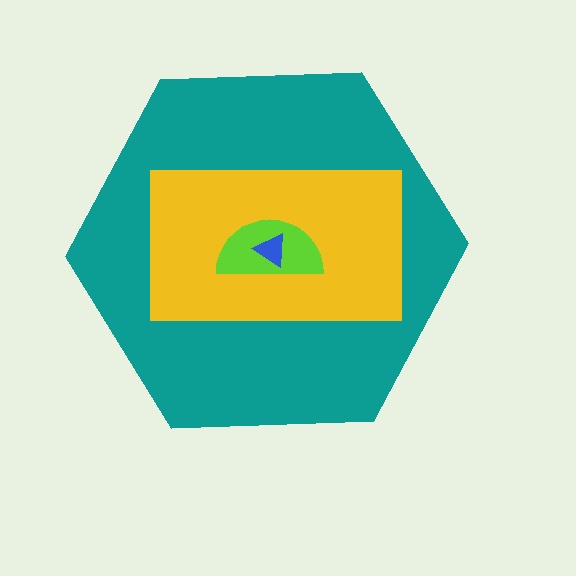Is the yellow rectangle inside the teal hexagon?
Yes.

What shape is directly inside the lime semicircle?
The blue triangle.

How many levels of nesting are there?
4.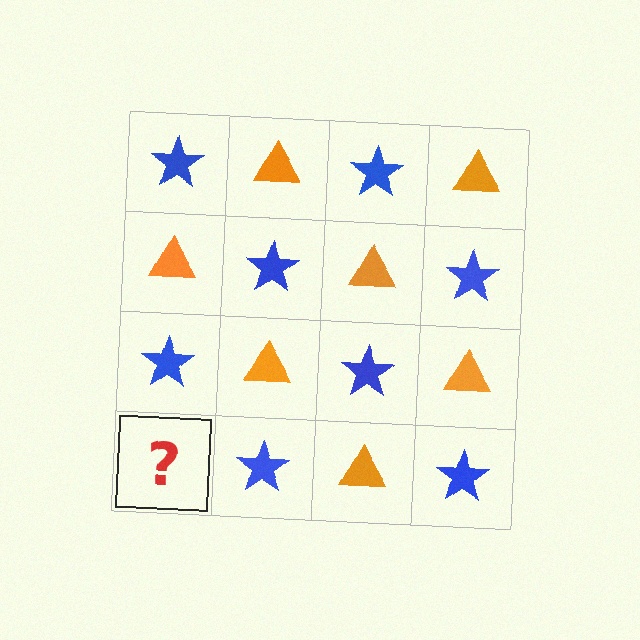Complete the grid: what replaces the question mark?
The question mark should be replaced with an orange triangle.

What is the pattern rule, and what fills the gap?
The rule is that it alternates blue star and orange triangle in a checkerboard pattern. The gap should be filled with an orange triangle.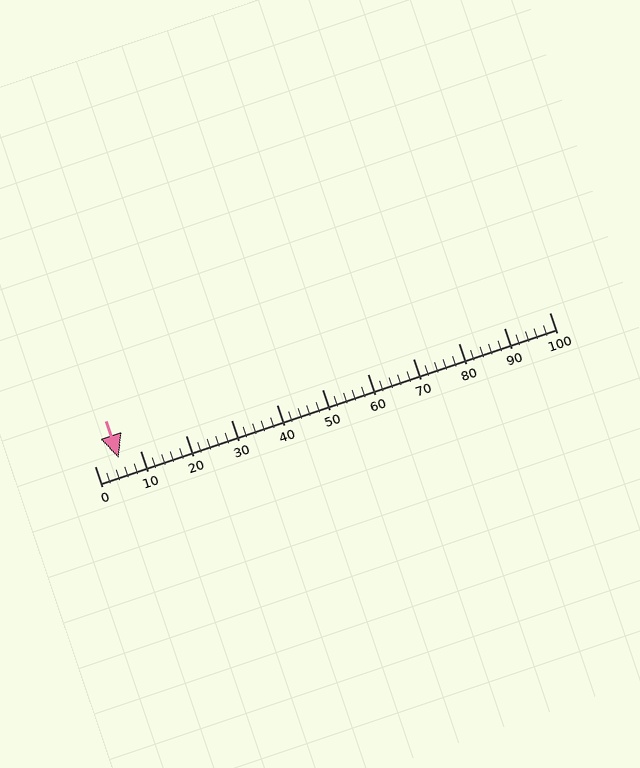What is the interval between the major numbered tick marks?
The major tick marks are spaced 10 units apart.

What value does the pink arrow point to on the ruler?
The pink arrow points to approximately 5.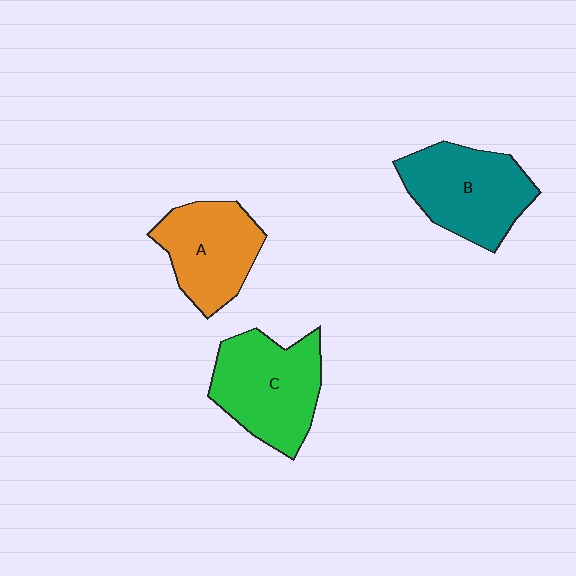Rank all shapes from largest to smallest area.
From largest to smallest: C (green), B (teal), A (orange).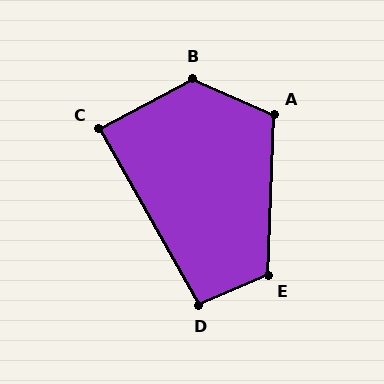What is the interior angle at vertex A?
Approximately 111 degrees (obtuse).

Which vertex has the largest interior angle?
B, at approximately 129 degrees.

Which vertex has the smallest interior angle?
C, at approximately 88 degrees.